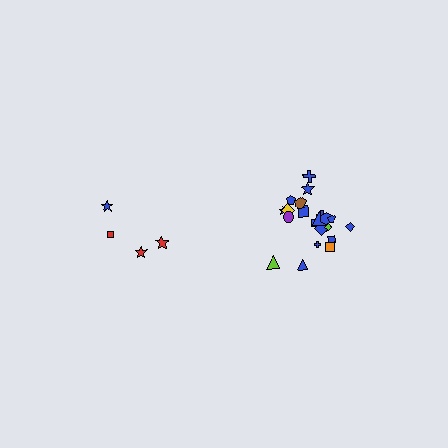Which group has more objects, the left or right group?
The right group.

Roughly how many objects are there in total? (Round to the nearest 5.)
Roughly 25 objects in total.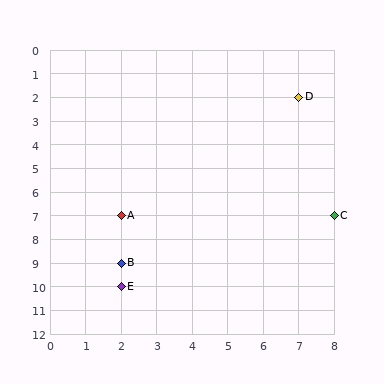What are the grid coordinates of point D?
Point D is at grid coordinates (7, 2).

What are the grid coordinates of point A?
Point A is at grid coordinates (2, 7).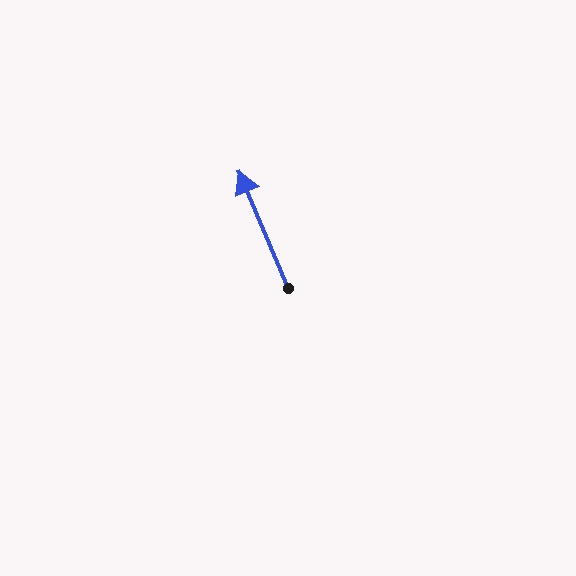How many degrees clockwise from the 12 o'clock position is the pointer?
Approximately 337 degrees.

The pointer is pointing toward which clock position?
Roughly 11 o'clock.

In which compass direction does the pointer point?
Northwest.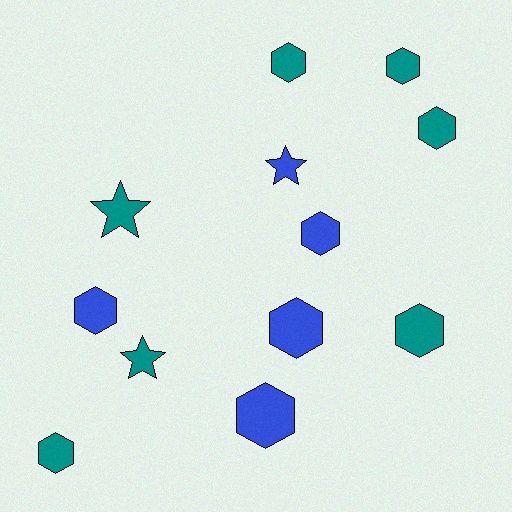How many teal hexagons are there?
There are 5 teal hexagons.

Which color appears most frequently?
Teal, with 7 objects.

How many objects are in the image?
There are 12 objects.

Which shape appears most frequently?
Hexagon, with 9 objects.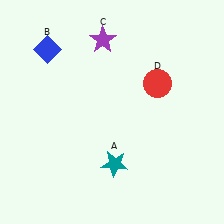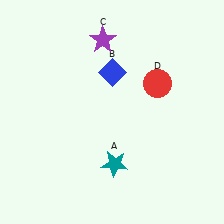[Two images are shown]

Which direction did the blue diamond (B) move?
The blue diamond (B) moved right.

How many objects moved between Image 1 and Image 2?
1 object moved between the two images.